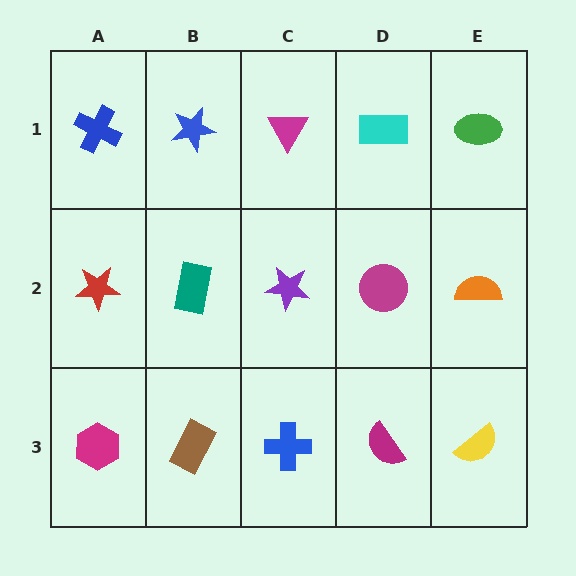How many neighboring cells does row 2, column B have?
4.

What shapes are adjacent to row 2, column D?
A cyan rectangle (row 1, column D), a magenta semicircle (row 3, column D), a purple star (row 2, column C), an orange semicircle (row 2, column E).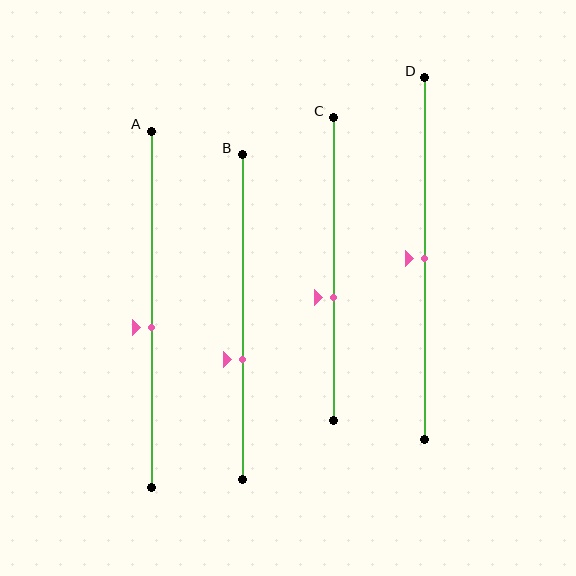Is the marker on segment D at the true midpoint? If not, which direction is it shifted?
Yes, the marker on segment D is at the true midpoint.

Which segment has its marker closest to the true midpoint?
Segment D has its marker closest to the true midpoint.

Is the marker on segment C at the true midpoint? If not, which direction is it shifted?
No, the marker on segment C is shifted downward by about 9% of the segment length.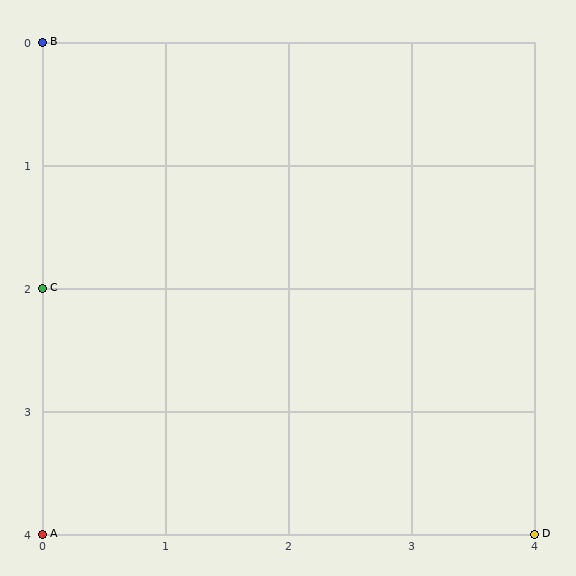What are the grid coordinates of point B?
Point B is at grid coordinates (0, 0).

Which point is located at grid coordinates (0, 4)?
Point A is at (0, 4).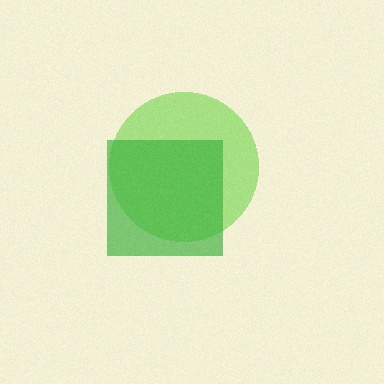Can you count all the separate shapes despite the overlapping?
Yes, there are 2 separate shapes.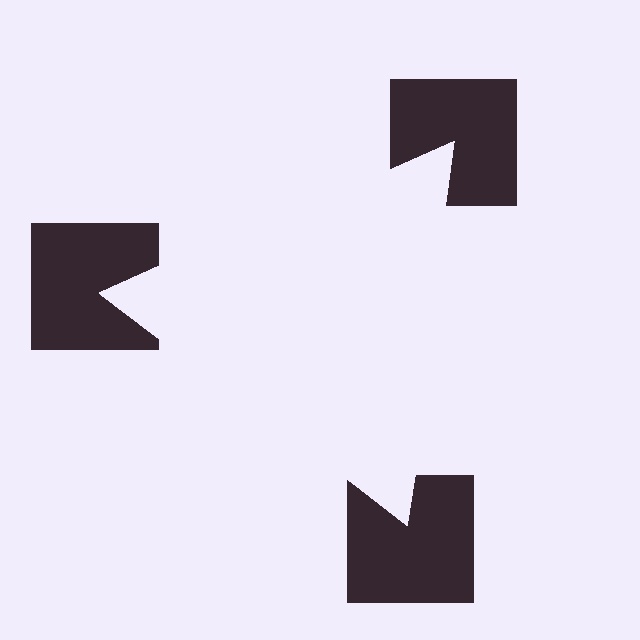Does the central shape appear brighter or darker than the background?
It typically appears slightly brighter than the background, even though no actual brightness change is drawn.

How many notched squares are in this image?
There are 3 — one at each vertex of the illusory triangle.